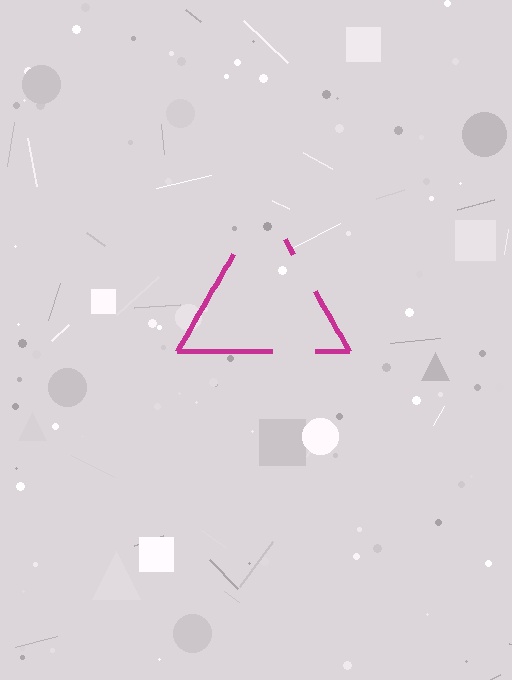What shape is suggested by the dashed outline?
The dashed outline suggests a triangle.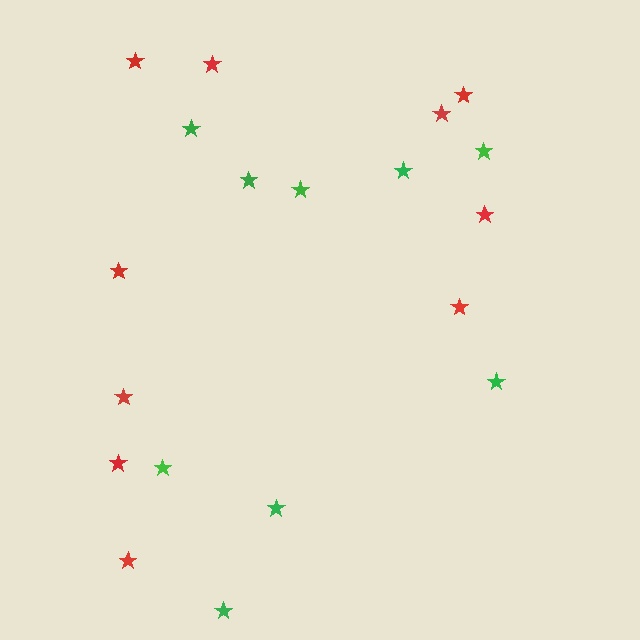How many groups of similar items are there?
There are 2 groups: one group of green stars (9) and one group of red stars (10).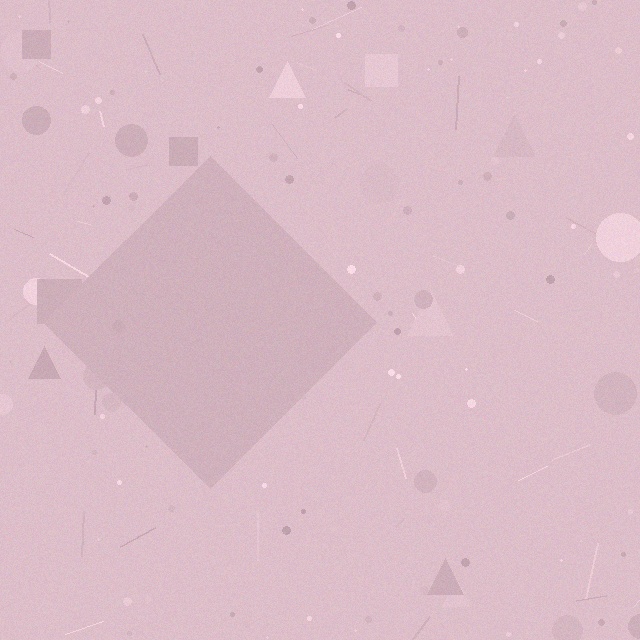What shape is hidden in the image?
A diamond is hidden in the image.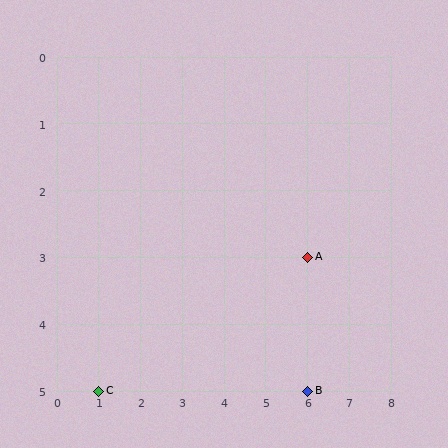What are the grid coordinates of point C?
Point C is at grid coordinates (1, 5).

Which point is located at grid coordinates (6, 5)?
Point B is at (6, 5).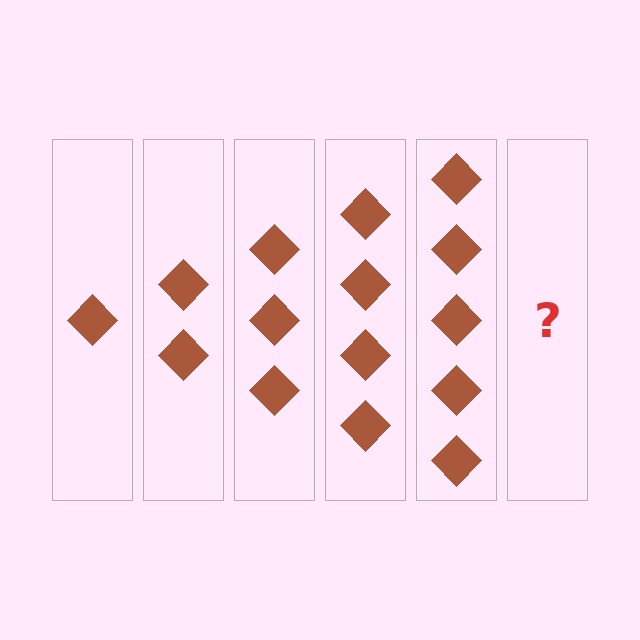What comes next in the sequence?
The next element should be 6 diamonds.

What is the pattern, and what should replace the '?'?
The pattern is that each step adds one more diamond. The '?' should be 6 diamonds.